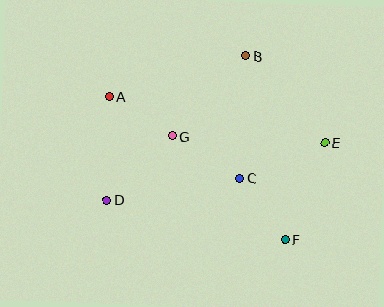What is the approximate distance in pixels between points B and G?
The distance between B and G is approximately 109 pixels.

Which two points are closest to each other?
Points A and G are closest to each other.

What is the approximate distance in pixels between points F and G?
The distance between F and G is approximately 153 pixels.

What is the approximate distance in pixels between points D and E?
The distance between D and E is approximately 225 pixels.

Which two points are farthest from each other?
Points A and F are farthest from each other.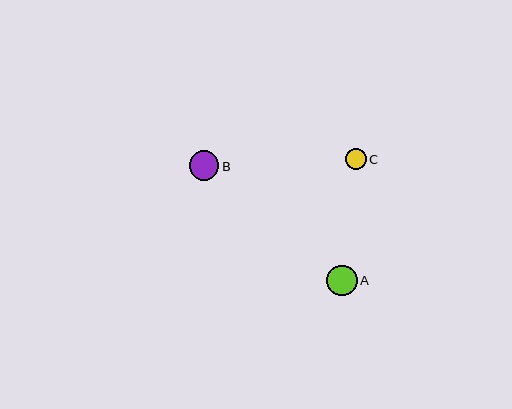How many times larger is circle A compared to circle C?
Circle A is approximately 1.5 times the size of circle C.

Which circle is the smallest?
Circle C is the smallest with a size of approximately 20 pixels.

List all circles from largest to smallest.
From largest to smallest: A, B, C.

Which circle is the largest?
Circle A is the largest with a size of approximately 31 pixels.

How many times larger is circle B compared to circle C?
Circle B is approximately 1.4 times the size of circle C.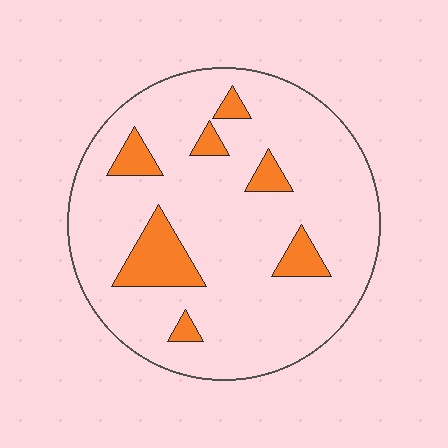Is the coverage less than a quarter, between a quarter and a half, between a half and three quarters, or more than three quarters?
Less than a quarter.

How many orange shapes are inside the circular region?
7.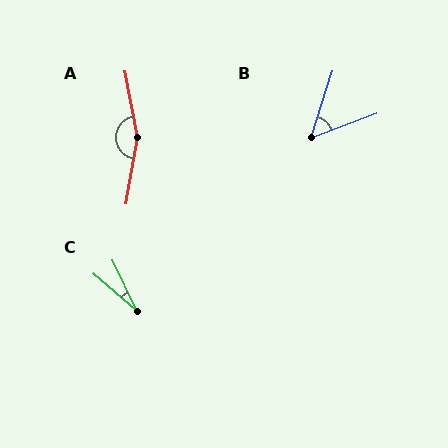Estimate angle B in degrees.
Approximately 52 degrees.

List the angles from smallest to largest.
C (24°), B (52°), A (159°).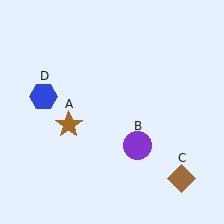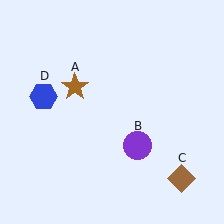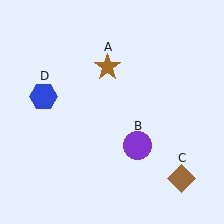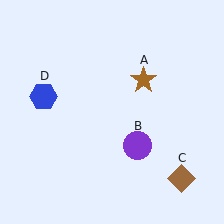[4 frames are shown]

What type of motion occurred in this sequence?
The brown star (object A) rotated clockwise around the center of the scene.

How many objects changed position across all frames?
1 object changed position: brown star (object A).